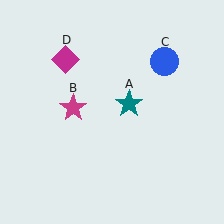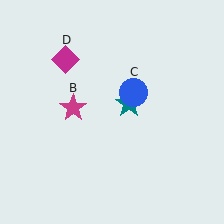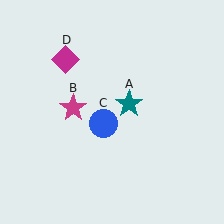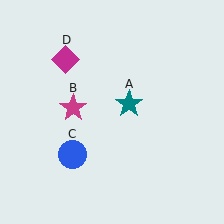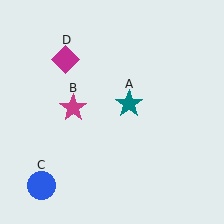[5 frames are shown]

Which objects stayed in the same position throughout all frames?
Teal star (object A) and magenta star (object B) and magenta diamond (object D) remained stationary.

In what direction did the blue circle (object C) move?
The blue circle (object C) moved down and to the left.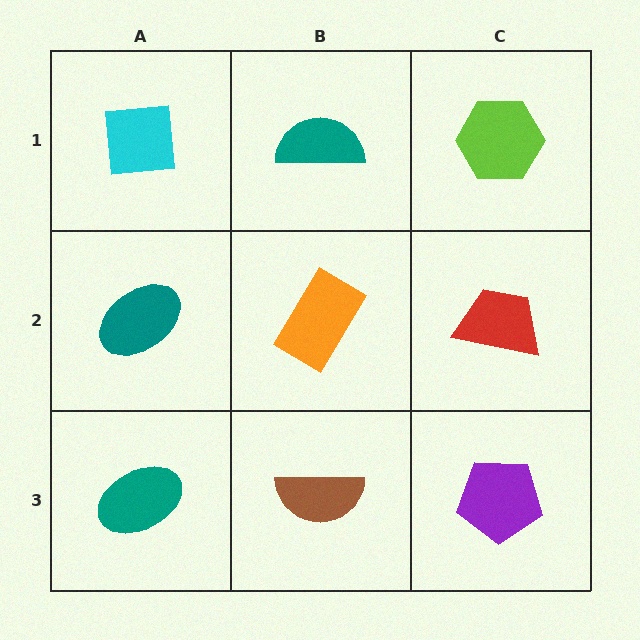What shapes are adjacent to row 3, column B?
An orange rectangle (row 2, column B), a teal ellipse (row 3, column A), a purple pentagon (row 3, column C).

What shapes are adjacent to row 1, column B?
An orange rectangle (row 2, column B), a cyan square (row 1, column A), a lime hexagon (row 1, column C).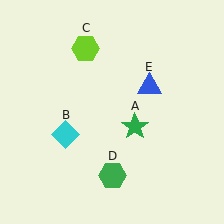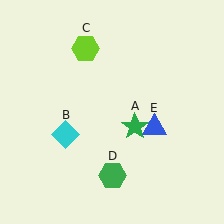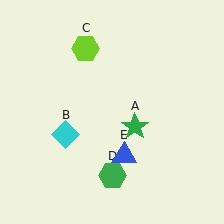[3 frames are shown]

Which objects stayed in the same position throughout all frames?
Green star (object A) and cyan diamond (object B) and lime hexagon (object C) and green hexagon (object D) remained stationary.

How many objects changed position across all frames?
1 object changed position: blue triangle (object E).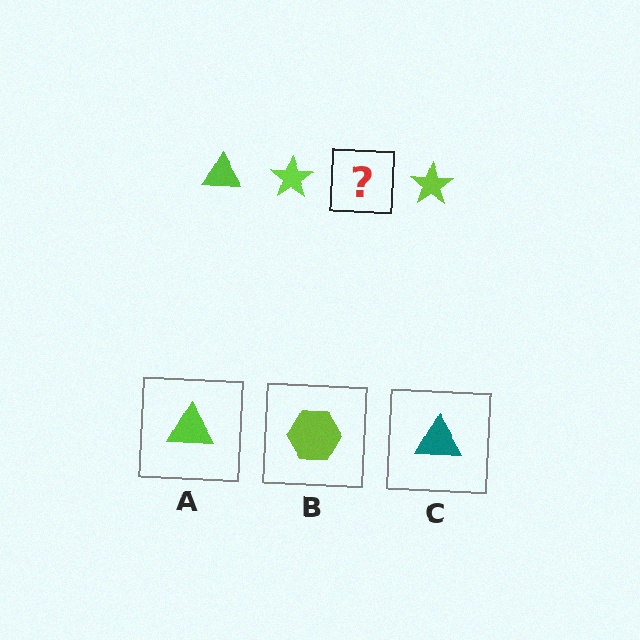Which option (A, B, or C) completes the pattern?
A.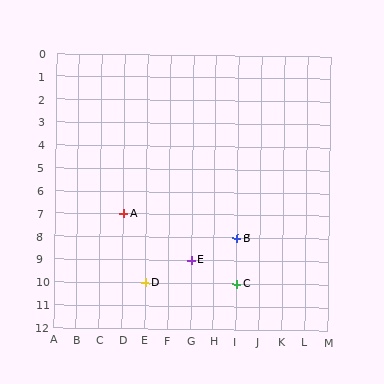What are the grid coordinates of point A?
Point A is at grid coordinates (D, 7).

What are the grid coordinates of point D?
Point D is at grid coordinates (E, 10).